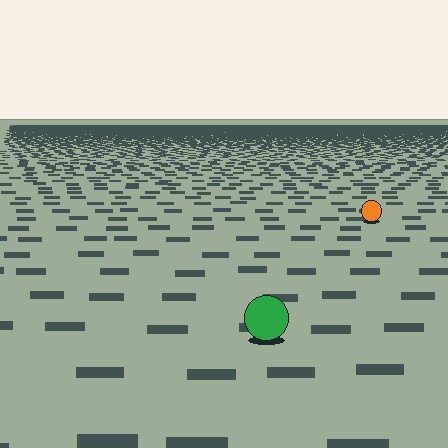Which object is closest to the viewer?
The green circle is closest. The texture marks near it are larger and more spread out.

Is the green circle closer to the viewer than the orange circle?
Yes. The green circle is closer — you can tell from the texture gradient: the ground texture is coarser near it.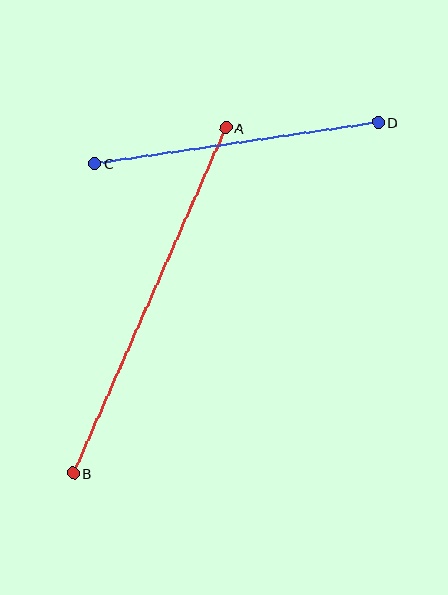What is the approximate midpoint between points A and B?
The midpoint is at approximately (149, 300) pixels.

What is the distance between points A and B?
The distance is approximately 378 pixels.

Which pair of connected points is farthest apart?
Points A and B are farthest apart.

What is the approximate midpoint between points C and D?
The midpoint is at approximately (236, 143) pixels.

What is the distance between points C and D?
The distance is approximately 287 pixels.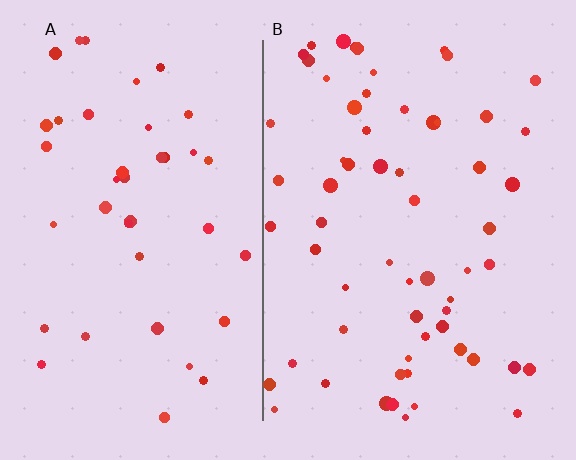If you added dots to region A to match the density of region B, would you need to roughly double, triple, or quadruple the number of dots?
Approximately double.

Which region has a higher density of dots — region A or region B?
B (the right).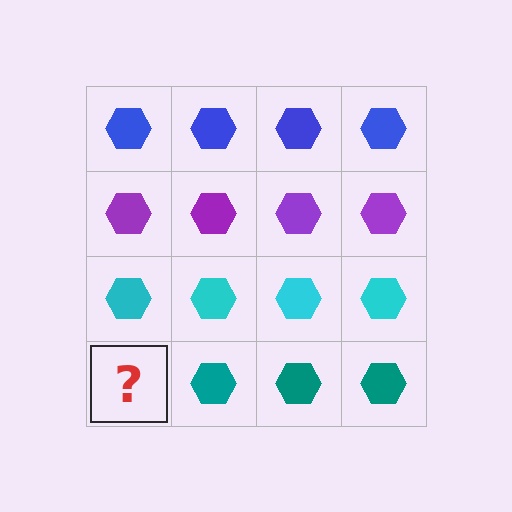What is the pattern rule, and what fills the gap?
The rule is that each row has a consistent color. The gap should be filled with a teal hexagon.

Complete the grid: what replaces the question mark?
The question mark should be replaced with a teal hexagon.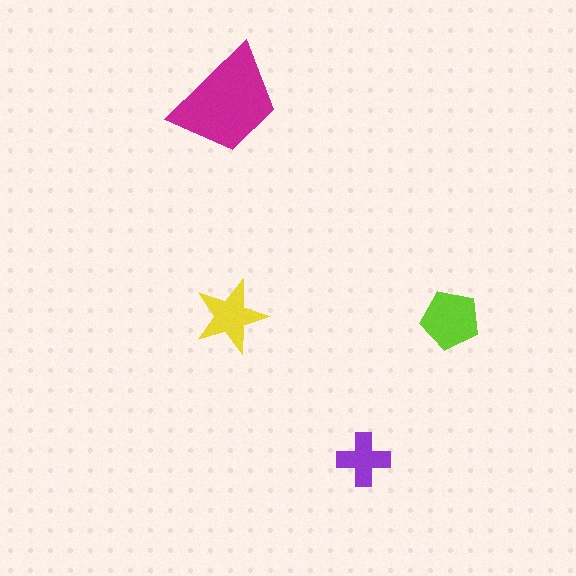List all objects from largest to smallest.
The magenta trapezoid, the lime pentagon, the yellow star, the purple cross.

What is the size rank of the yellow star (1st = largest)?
3rd.